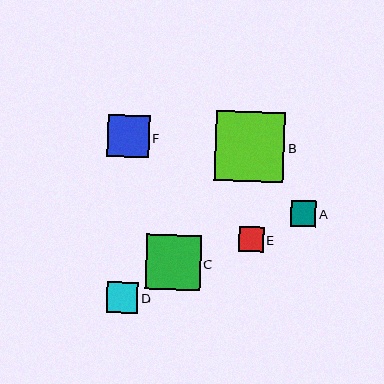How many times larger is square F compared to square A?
Square F is approximately 1.7 times the size of square A.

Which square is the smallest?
Square E is the smallest with a size of approximately 25 pixels.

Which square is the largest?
Square B is the largest with a size of approximately 69 pixels.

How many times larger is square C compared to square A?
Square C is approximately 2.2 times the size of square A.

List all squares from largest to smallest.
From largest to smallest: B, C, F, D, A, E.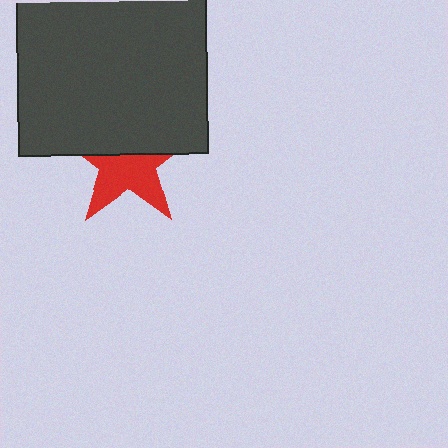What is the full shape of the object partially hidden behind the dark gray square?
The partially hidden object is a red star.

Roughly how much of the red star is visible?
About half of it is visible (roughly 53%).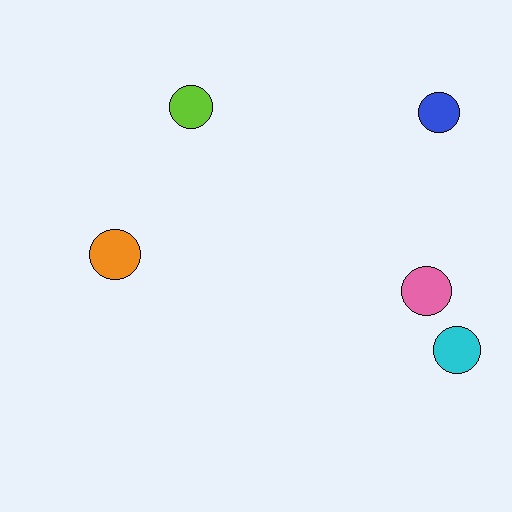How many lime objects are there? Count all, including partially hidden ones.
There is 1 lime object.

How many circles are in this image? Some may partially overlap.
There are 5 circles.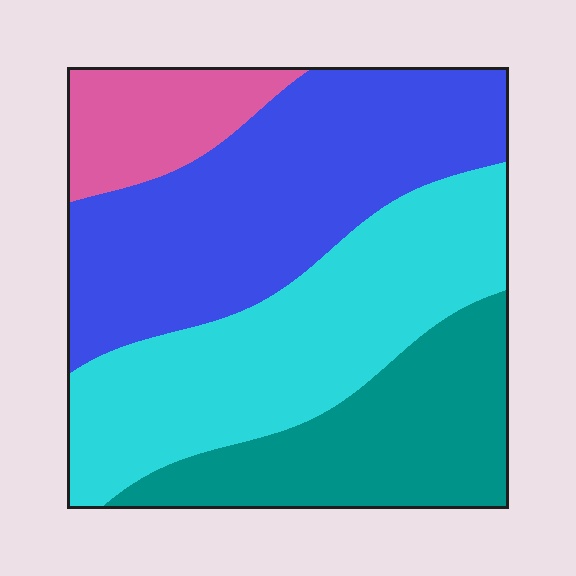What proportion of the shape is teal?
Teal covers around 20% of the shape.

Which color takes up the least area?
Pink, at roughly 10%.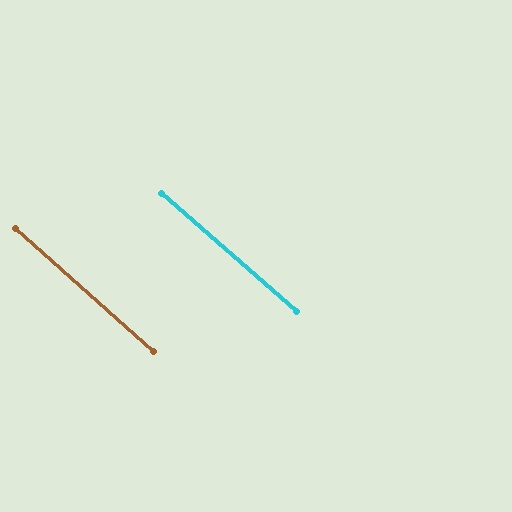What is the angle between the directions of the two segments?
Approximately 1 degree.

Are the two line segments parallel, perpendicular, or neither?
Parallel — their directions differ by only 0.8°.